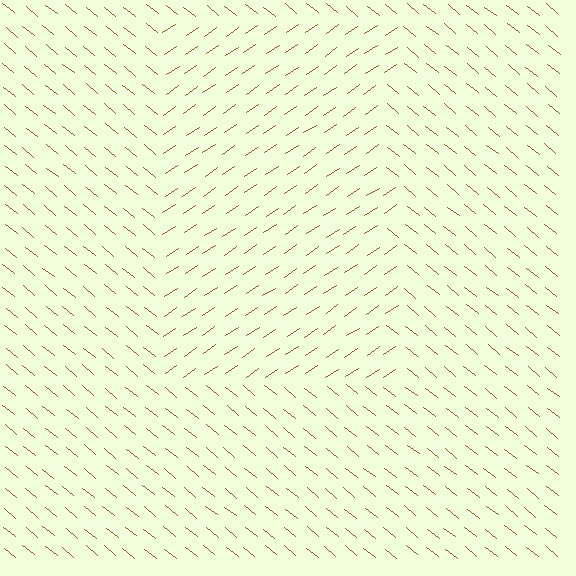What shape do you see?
I see a rectangle.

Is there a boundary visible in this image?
Yes, there is a texture boundary formed by a change in line orientation.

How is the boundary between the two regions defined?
The boundary is defined purely by a change in line orientation (approximately 73 degrees difference). All lines are the same color and thickness.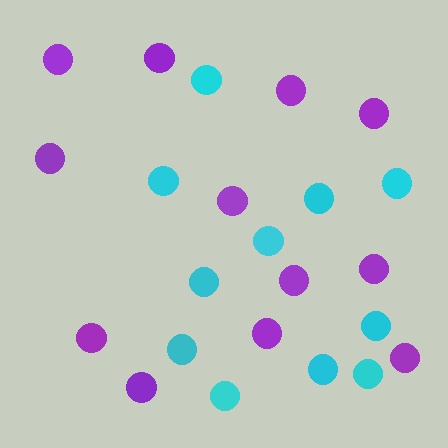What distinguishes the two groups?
There are 2 groups: one group of purple circles (12) and one group of cyan circles (11).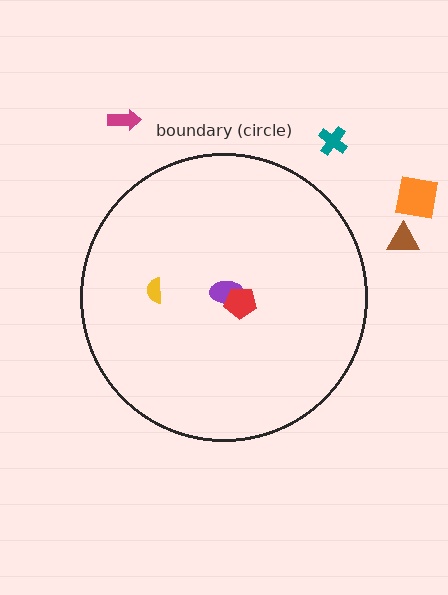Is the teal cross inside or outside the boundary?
Outside.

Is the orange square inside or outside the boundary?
Outside.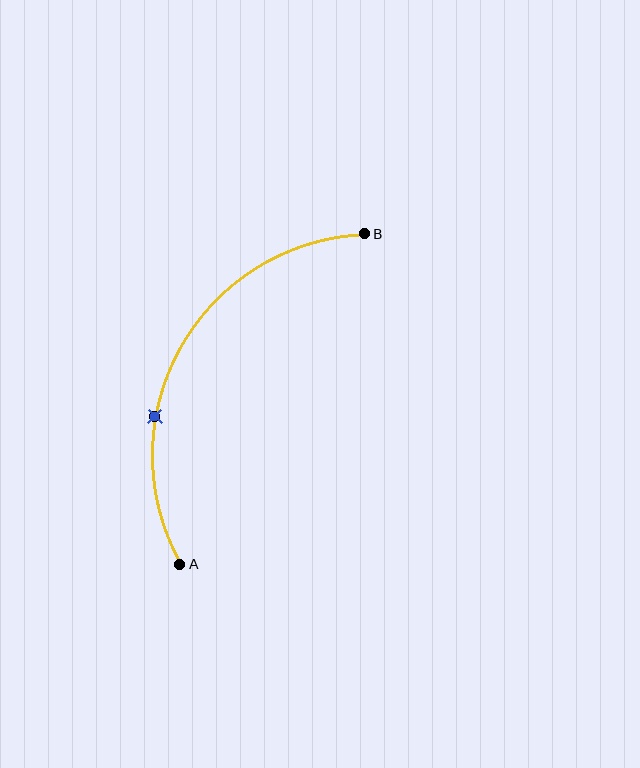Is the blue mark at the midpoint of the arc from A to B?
No. The blue mark lies on the arc but is closer to endpoint A. The arc midpoint would be at the point on the curve equidistant along the arc from both A and B.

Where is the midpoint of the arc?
The arc midpoint is the point on the curve farthest from the straight line joining A and B. It sits to the left of that line.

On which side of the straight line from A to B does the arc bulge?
The arc bulges to the left of the straight line connecting A and B.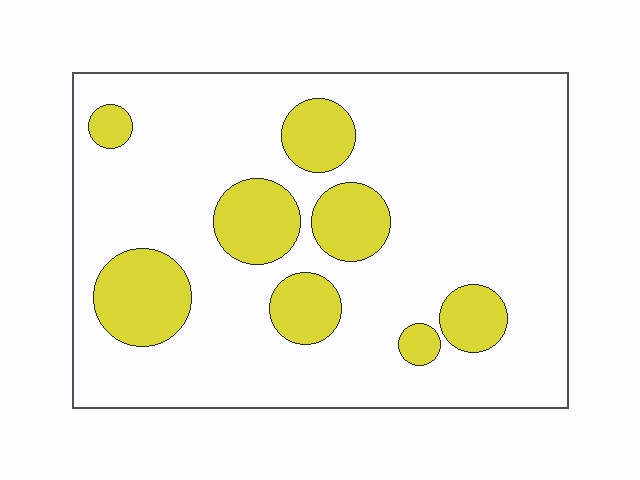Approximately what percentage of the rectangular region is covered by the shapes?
Approximately 20%.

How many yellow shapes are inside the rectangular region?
8.